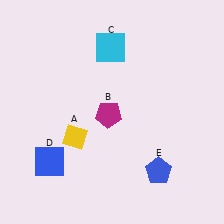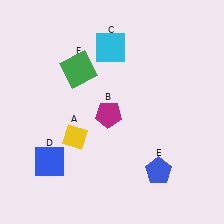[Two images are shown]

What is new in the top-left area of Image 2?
A green square (F) was added in the top-left area of Image 2.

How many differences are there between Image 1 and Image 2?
There is 1 difference between the two images.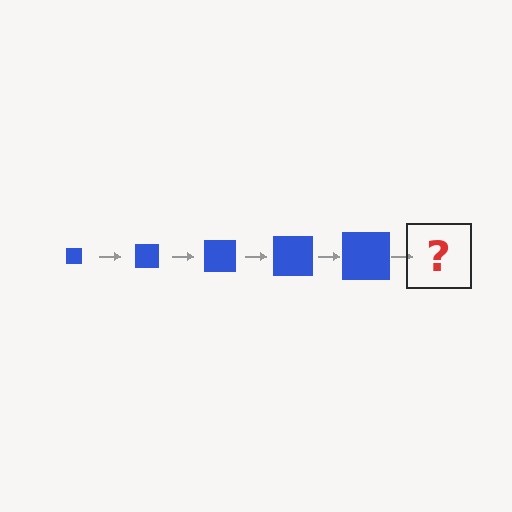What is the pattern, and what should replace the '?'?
The pattern is that the square gets progressively larger each step. The '?' should be a blue square, larger than the previous one.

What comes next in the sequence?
The next element should be a blue square, larger than the previous one.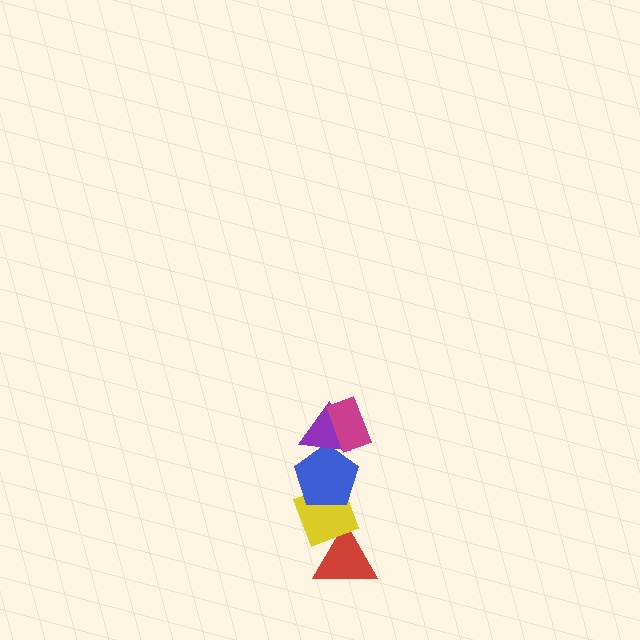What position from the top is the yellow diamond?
The yellow diamond is 4th from the top.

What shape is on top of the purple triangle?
The magenta rectangle is on top of the purple triangle.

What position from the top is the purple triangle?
The purple triangle is 2nd from the top.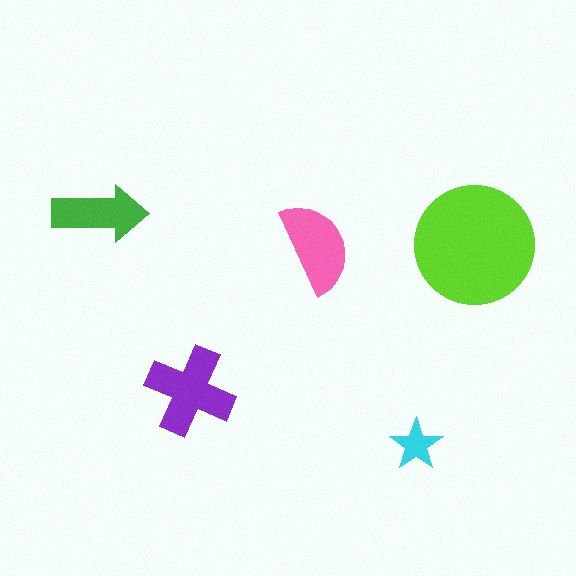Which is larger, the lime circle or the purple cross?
The lime circle.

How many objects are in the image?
There are 5 objects in the image.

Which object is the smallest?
The cyan star.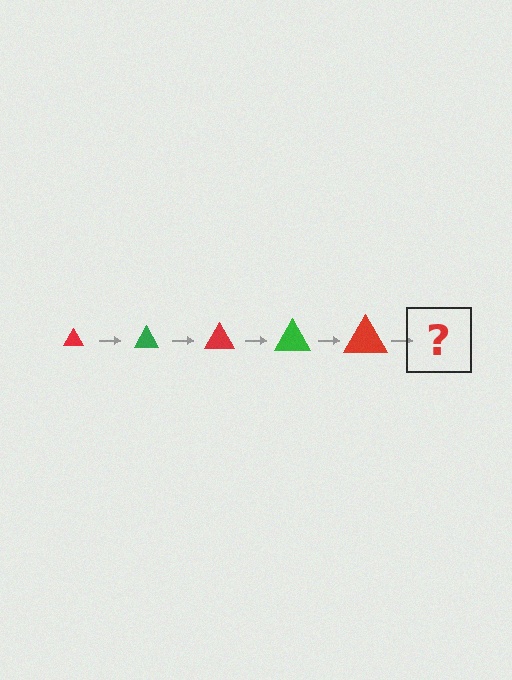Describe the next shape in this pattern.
It should be a green triangle, larger than the previous one.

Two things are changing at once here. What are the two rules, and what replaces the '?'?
The two rules are that the triangle grows larger each step and the color cycles through red and green. The '?' should be a green triangle, larger than the previous one.